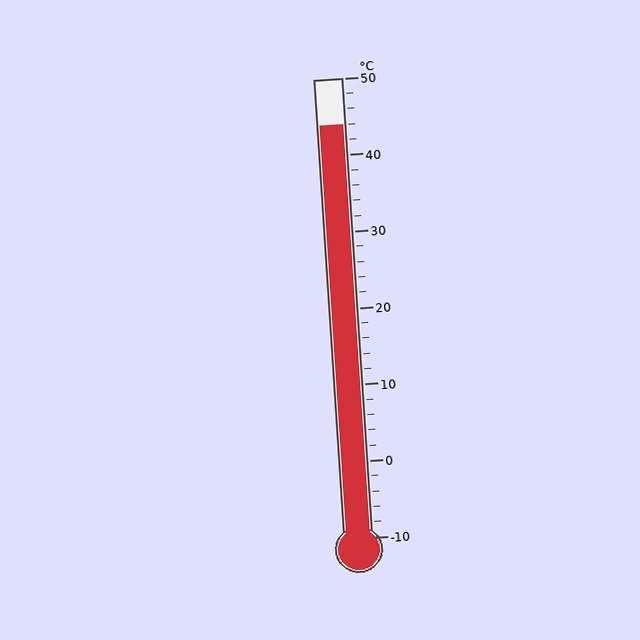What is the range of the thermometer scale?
The thermometer scale ranges from -10°C to 50°C.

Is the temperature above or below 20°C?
The temperature is above 20°C.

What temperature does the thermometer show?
The thermometer shows approximately 44°C.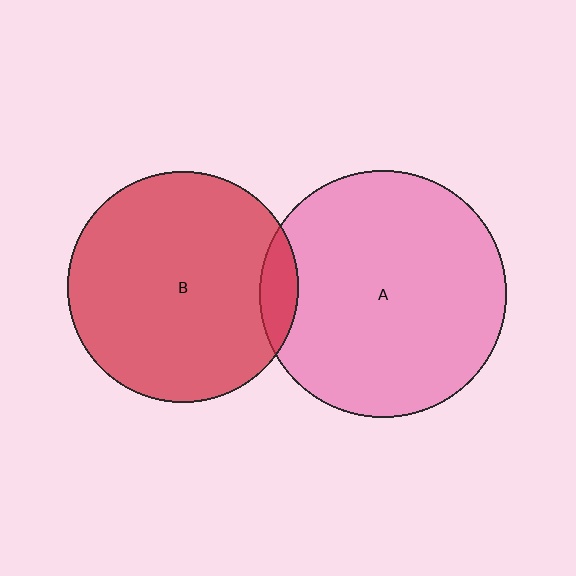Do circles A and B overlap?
Yes.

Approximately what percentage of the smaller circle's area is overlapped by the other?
Approximately 10%.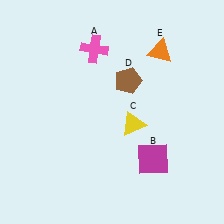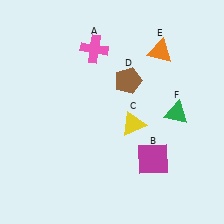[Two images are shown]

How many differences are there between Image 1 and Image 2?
There is 1 difference between the two images.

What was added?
A green triangle (F) was added in Image 2.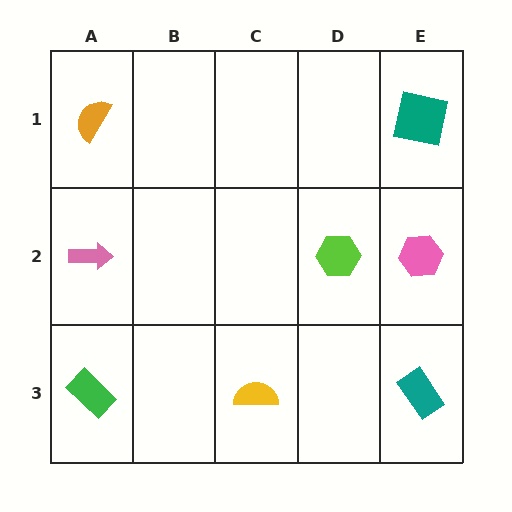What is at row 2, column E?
A pink hexagon.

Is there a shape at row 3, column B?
No, that cell is empty.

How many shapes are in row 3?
3 shapes.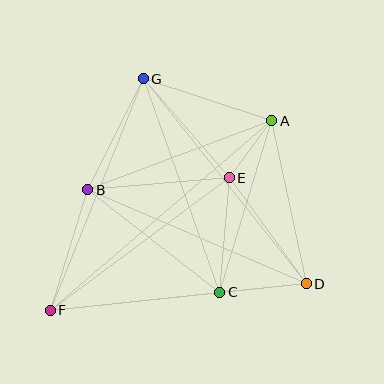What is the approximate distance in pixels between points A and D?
The distance between A and D is approximately 167 pixels.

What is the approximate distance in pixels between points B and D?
The distance between B and D is approximately 238 pixels.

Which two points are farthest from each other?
Points A and F are farthest from each other.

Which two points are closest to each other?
Points A and E are closest to each other.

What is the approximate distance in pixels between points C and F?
The distance between C and F is approximately 170 pixels.